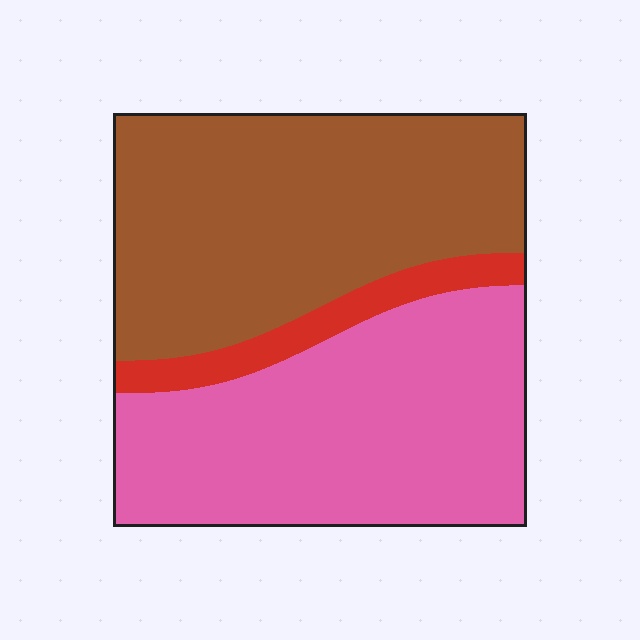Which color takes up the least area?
Red, at roughly 10%.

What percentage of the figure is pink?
Pink covers 45% of the figure.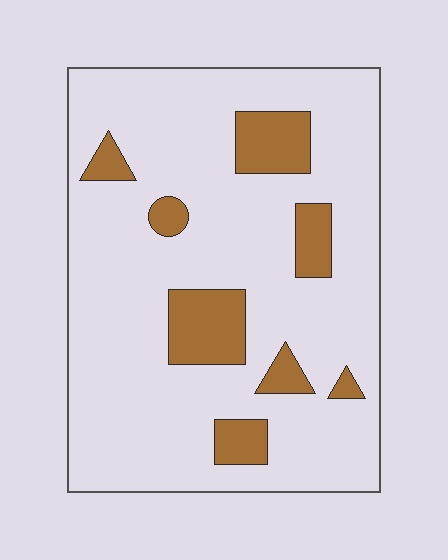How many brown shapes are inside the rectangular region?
8.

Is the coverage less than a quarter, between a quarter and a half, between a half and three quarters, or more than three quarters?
Less than a quarter.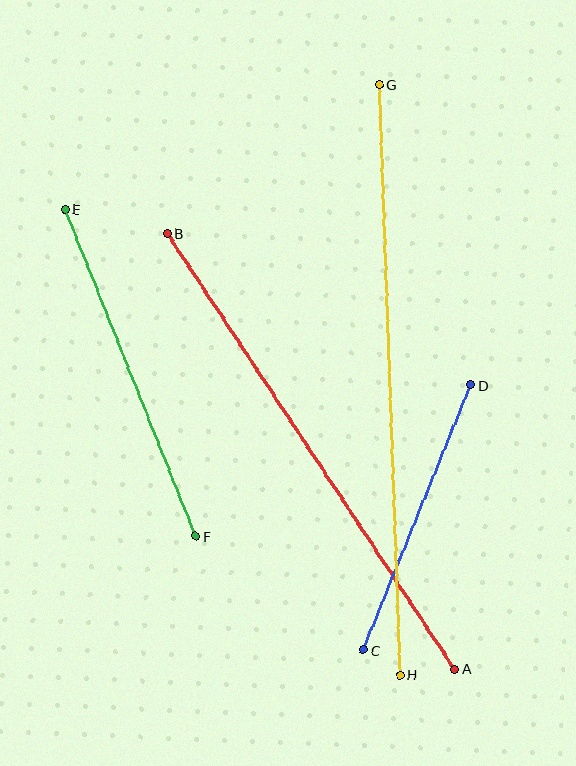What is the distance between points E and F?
The distance is approximately 352 pixels.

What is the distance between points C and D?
The distance is approximately 286 pixels.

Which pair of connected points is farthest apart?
Points G and H are farthest apart.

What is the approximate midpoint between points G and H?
The midpoint is at approximately (389, 380) pixels.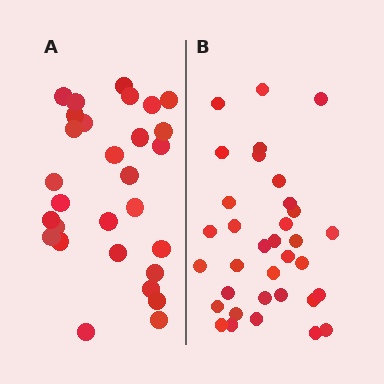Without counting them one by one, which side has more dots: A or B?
Region B (the right region) has more dots.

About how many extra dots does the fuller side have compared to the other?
Region B has about 5 more dots than region A.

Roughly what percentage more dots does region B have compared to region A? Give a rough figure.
About 15% more.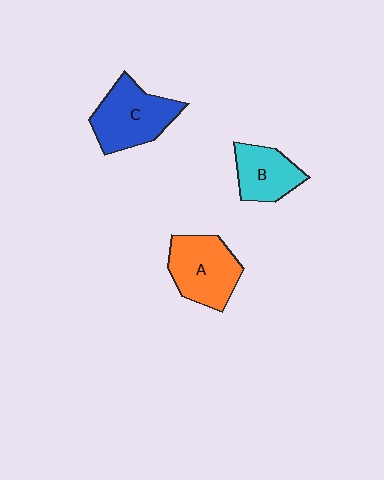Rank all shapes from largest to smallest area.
From largest to smallest: C (blue), A (orange), B (cyan).